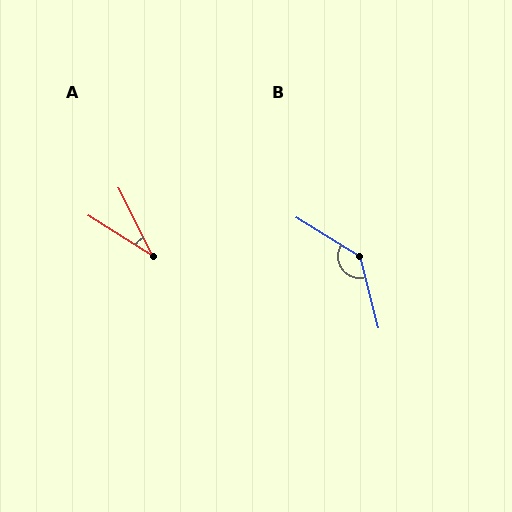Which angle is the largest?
B, at approximately 136 degrees.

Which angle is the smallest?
A, at approximately 31 degrees.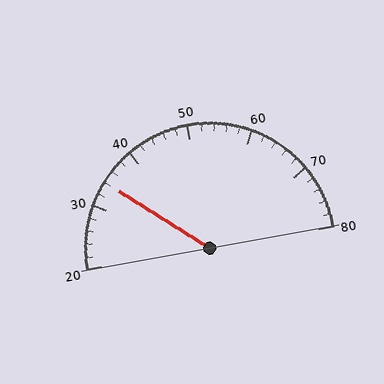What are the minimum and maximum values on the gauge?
The gauge ranges from 20 to 80.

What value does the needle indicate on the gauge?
The needle indicates approximately 34.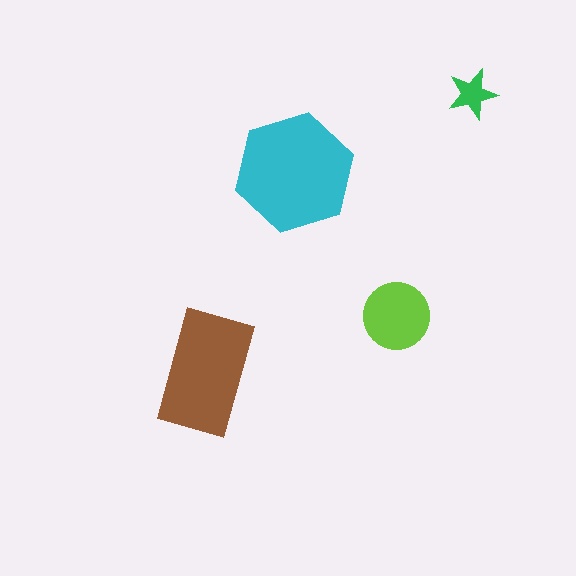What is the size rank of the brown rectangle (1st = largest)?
2nd.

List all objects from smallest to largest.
The green star, the lime circle, the brown rectangle, the cyan hexagon.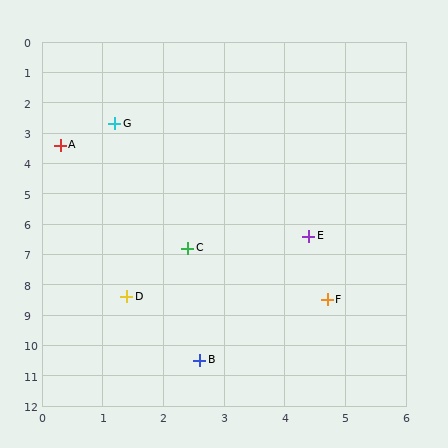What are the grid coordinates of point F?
Point F is at approximately (4.7, 8.5).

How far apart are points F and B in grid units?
Points F and B are about 2.9 grid units apart.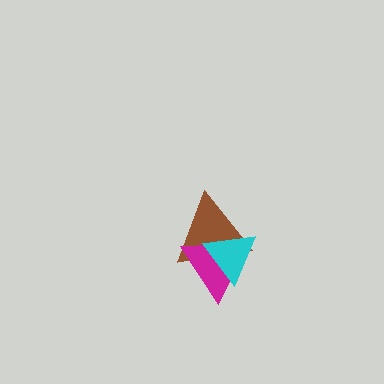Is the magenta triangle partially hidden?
Yes, it is partially covered by another shape.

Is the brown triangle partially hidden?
Yes, it is partially covered by another shape.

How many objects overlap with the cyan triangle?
2 objects overlap with the cyan triangle.